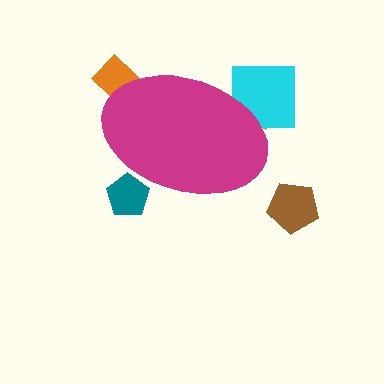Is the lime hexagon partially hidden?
Yes, the lime hexagon is partially hidden behind the magenta ellipse.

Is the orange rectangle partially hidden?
Yes, the orange rectangle is partially hidden behind the magenta ellipse.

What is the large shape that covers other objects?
A magenta ellipse.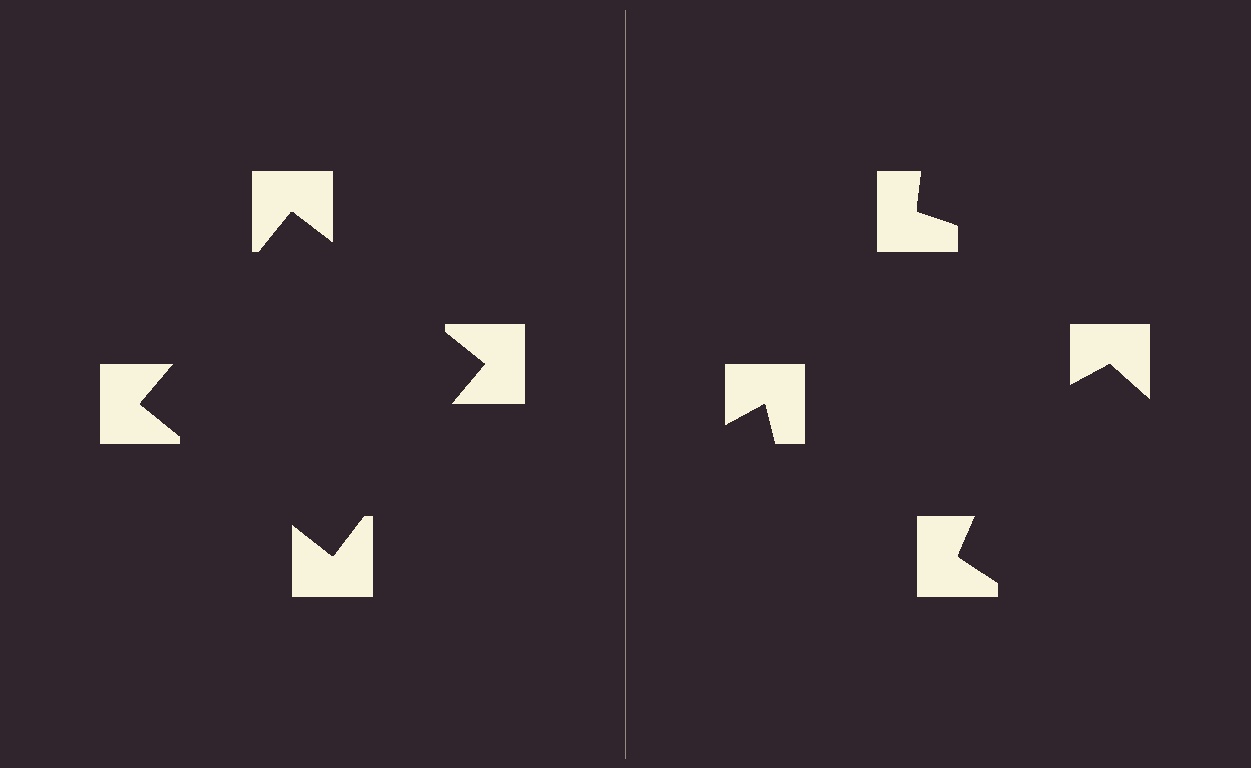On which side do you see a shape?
An illusory square appears on the left side. On the right side the wedge cuts are rotated, so no coherent shape forms.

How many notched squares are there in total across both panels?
8 — 4 on each side.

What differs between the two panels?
The notched squares are positioned identically on both sides; only the wedge orientations differ. On the left they align to a square; on the right they are misaligned.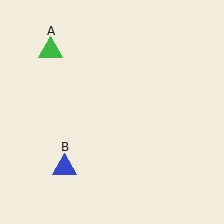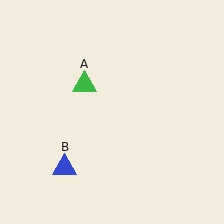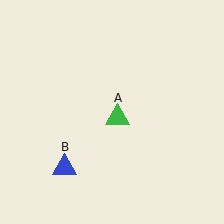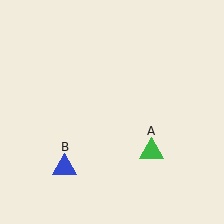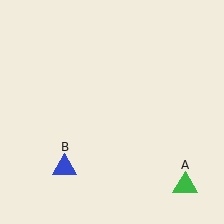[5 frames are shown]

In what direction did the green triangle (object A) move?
The green triangle (object A) moved down and to the right.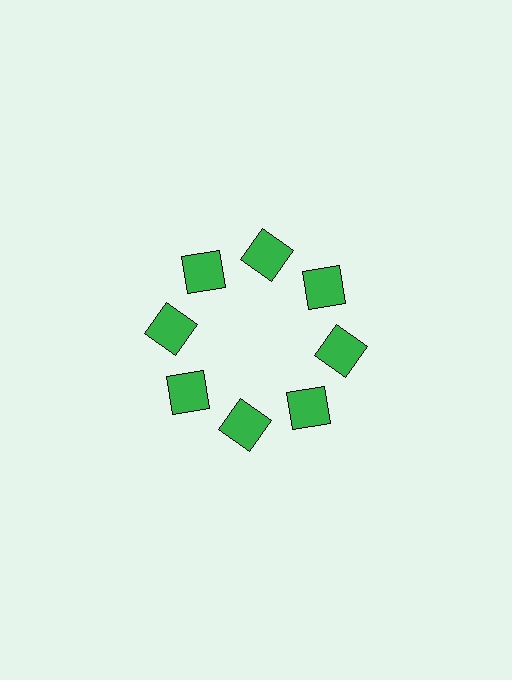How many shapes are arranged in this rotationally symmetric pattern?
There are 8 shapes, arranged in 8 groups of 1.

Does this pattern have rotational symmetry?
Yes, this pattern has 8-fold rotational symmetry. It looks the same after rotating 45 degrees around the center.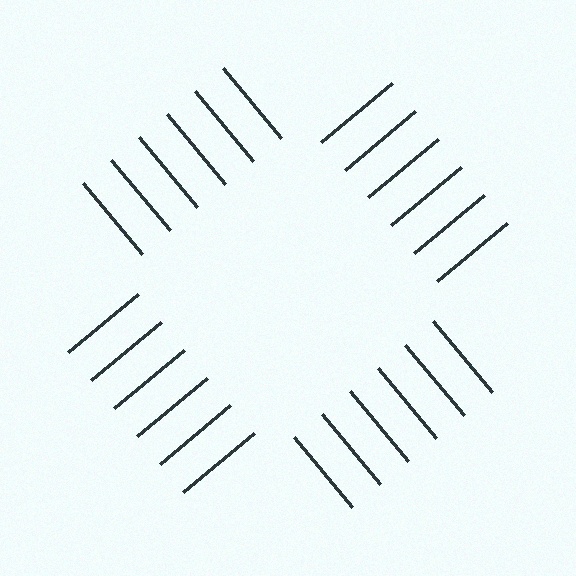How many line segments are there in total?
24 — 6 along each of the 4 edges.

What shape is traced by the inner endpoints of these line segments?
An illusory square — the line segments terminate on its edges but no continuous stroke is drawn.